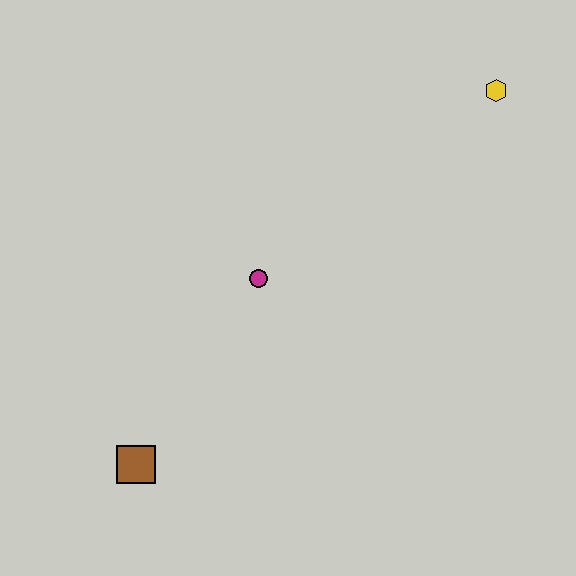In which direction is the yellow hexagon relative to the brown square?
The yellow hexagon is above the brown square.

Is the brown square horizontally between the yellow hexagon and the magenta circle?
No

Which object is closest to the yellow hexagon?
The magenta circle is closest to the yellow hexagon.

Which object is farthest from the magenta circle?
The yellow hexagon is farthest from the magenta circle.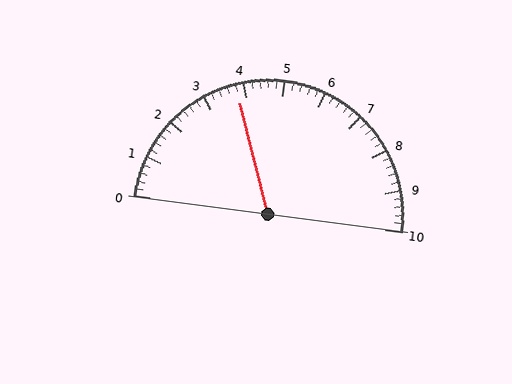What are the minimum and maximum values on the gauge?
The gauge ranges from 0 to 10.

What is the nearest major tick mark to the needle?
The nearest major tick mark is 4.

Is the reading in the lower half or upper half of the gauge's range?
The reading is in the lower half of the range (0 to 10).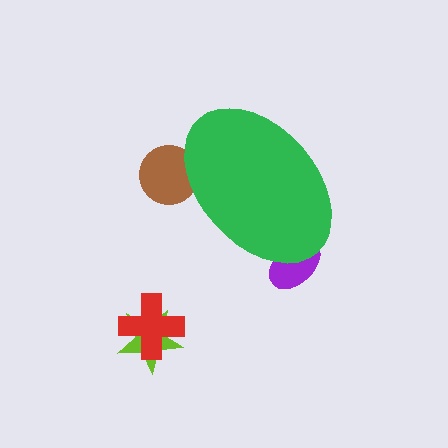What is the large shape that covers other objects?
A green ellipse.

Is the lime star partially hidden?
No, the lime star is fully visible.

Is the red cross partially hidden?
No, the red cross is fully visible.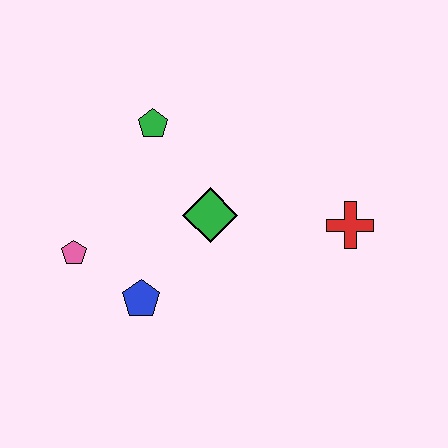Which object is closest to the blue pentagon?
The pink pentagon is closest to the blue pentagon.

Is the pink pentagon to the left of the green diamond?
Yes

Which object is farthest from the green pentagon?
The red cross is farthest from the green pentagon.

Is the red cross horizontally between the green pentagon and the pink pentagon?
No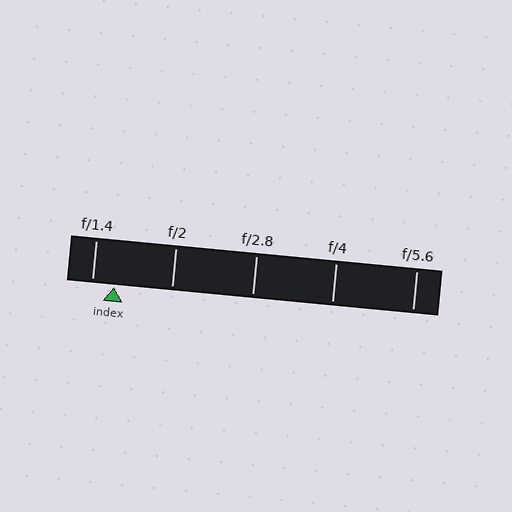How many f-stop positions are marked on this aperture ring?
There are 5 f-stop positions marked.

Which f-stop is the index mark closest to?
The index mark is closest to f/1.4.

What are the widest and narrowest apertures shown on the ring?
The widest aperture shown is f/1.4 and the narrowest is f/5.6.